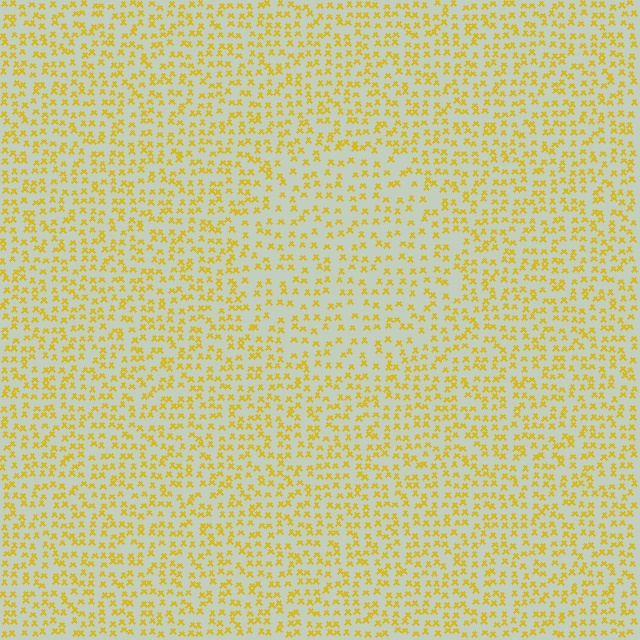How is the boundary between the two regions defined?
The boundary is defined by a change in element density (approximately 1.5x ratio). All elements are the same color, size, and shape.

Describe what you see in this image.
The image contains small yellow elements arranged at two different densities. A circle-shaped region is visible where the elements are less densely packed than the surrounding area.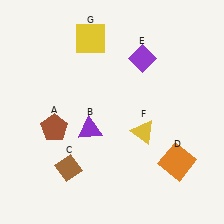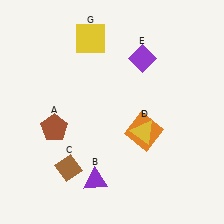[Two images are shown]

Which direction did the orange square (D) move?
The orange square (D) moved left.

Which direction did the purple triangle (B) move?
The purple triangle (B) moved down.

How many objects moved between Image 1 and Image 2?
2 objects moved between the two images.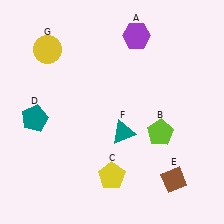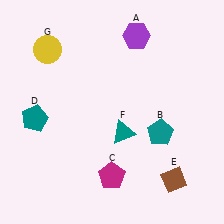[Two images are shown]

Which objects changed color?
B changed from lime to teal. C changed from yellow to magenta.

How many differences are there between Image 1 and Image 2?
There are 2 differences between the two images.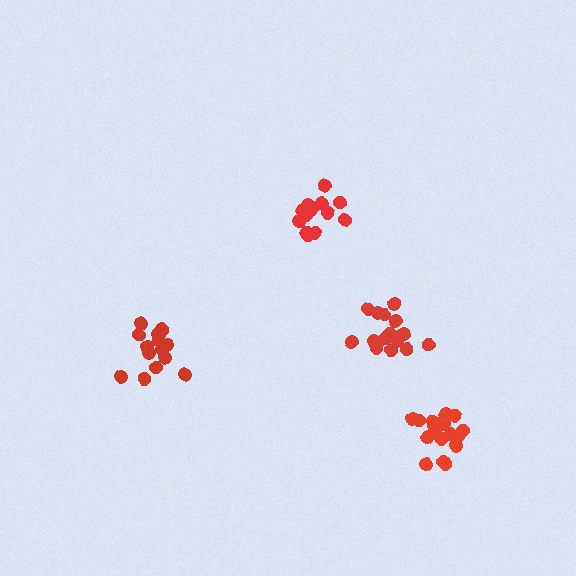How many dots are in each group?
Group 1: 16 dots, Group 2: 16 dots, Group 3: 14 dots, Group 4: 19 dots (65 total).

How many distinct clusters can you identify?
There are 4 distinct clusters.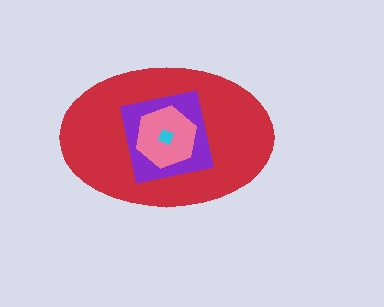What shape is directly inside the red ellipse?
The purple square.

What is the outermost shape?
The red ellipse.